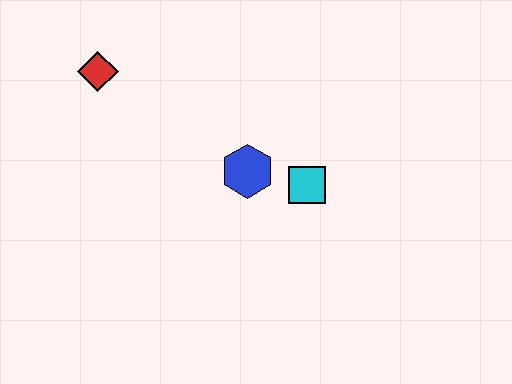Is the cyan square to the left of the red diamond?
No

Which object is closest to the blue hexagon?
The cyan square is closest to the blue hexagon.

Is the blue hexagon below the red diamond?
Yes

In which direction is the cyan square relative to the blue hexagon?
The cyan square is to the right of the blue hexagon.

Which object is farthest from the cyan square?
The red diamond is farthest from the cyan square.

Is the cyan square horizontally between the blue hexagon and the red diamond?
No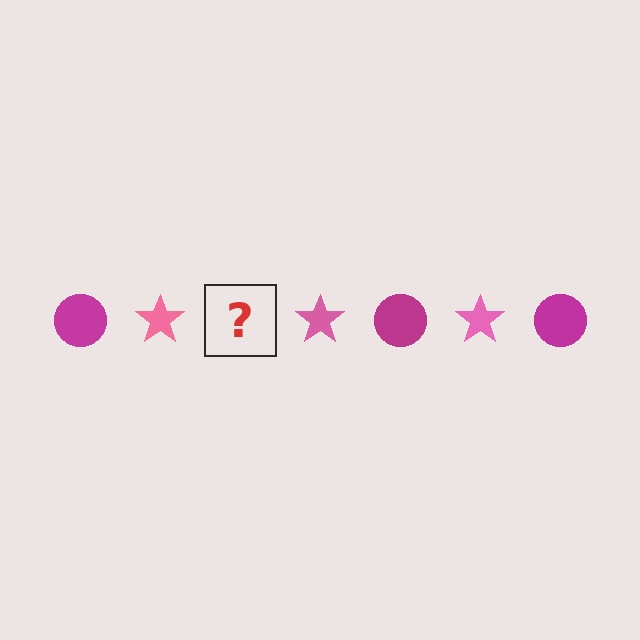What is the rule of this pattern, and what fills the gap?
The rule is that the pattern alternates between magenta circle and pink star. The gap should be filled with a magenta circle.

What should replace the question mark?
The question mark should be replaced with a magenta circle.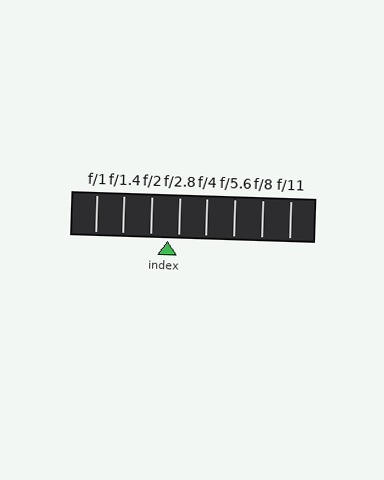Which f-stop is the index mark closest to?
The index mark is closest to f/2.8.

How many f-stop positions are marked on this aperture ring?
There are 8 f-stop positions marked.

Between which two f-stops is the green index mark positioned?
The index mark is between f/2 and f/2.8.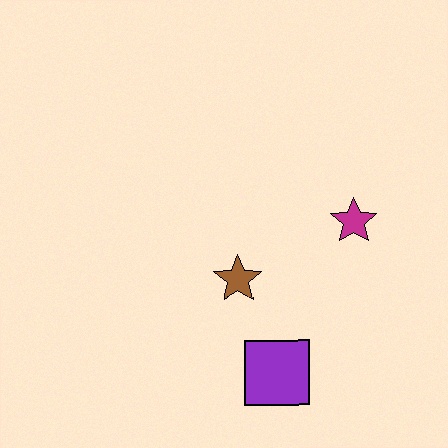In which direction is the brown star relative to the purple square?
The brown star is above the purple square.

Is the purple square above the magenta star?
No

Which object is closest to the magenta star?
The brown star is closest to the magenta star.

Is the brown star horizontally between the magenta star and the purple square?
No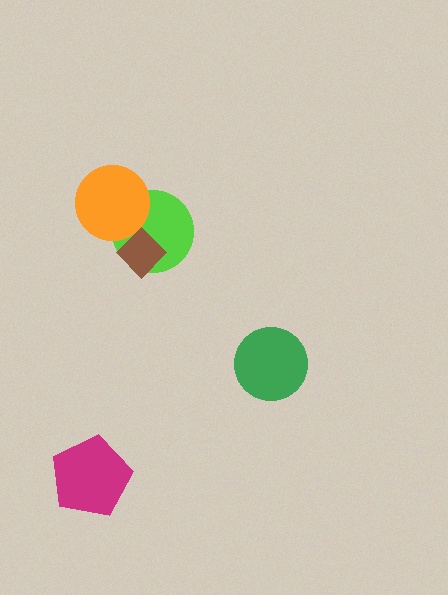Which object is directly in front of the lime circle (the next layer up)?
The brown diamond is directly in front of the lime circle.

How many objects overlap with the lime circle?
2 objects overlap with the lime circle.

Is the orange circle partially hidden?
No, no other shape covers it.